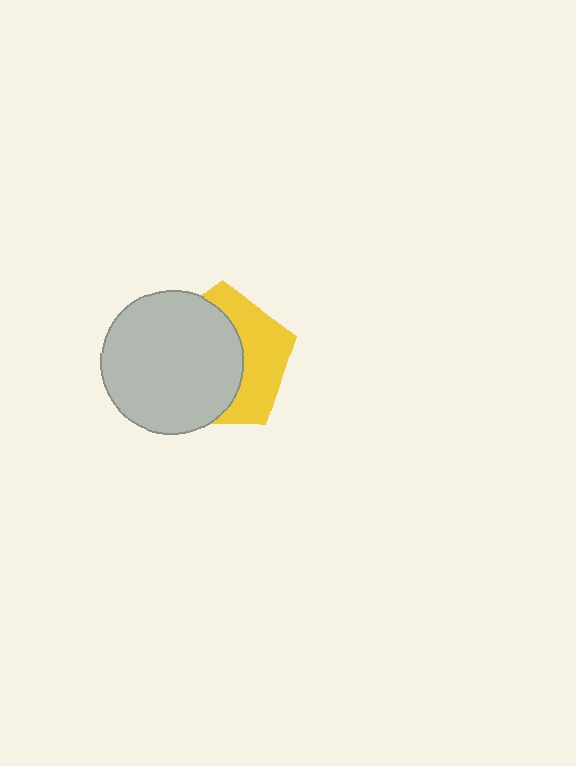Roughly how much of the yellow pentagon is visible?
A small part of it is visible (roughly 41%).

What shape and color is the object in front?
The object in front is a light gray circle.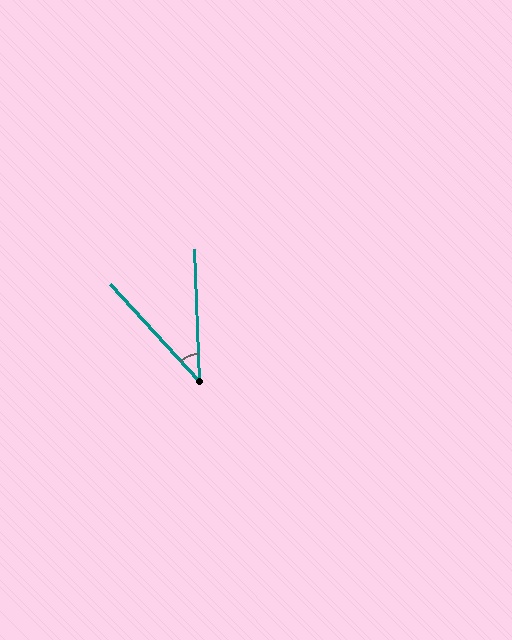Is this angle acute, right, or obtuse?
It is acute.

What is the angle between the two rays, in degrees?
Approximately 40 degrees.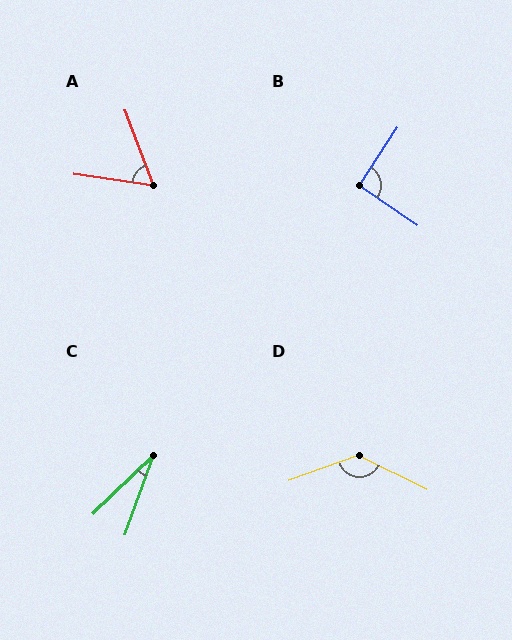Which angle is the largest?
D, at approximately 134 degrees.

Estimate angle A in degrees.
Approximately 61 degrees.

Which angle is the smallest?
C, at approximately 26 degrees.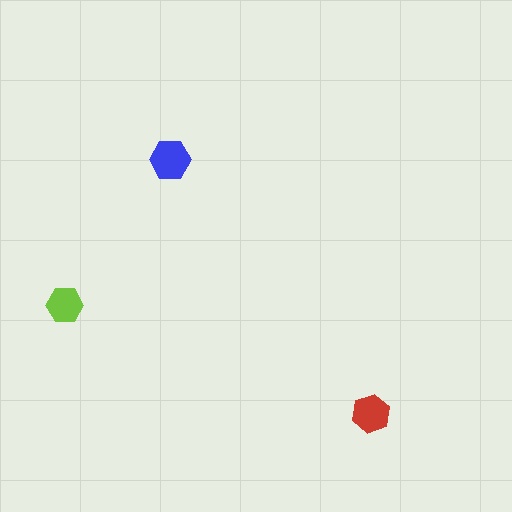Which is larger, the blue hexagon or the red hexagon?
The blue one.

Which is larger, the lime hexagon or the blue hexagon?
The blue one.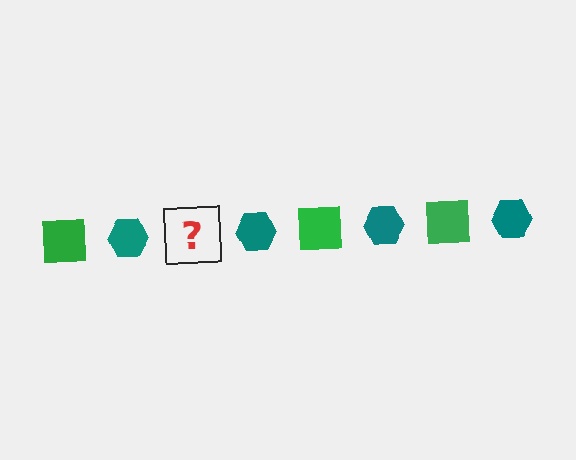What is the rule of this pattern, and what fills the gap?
The rule is that the pattern alternates between green square and teal hexagon. The gap should be filled with a green square.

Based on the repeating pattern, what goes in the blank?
The blank should be a green square.